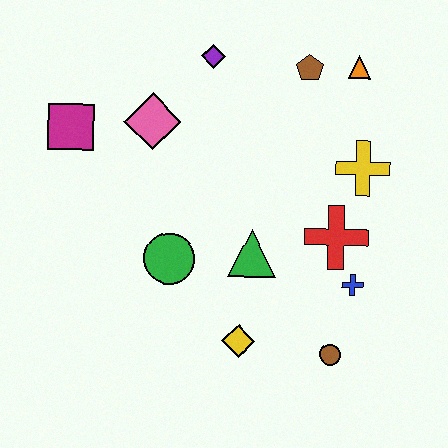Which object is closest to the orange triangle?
The brown pentagon is closest to the orange triangle.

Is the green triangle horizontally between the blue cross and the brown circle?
No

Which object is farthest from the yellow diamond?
The orange triangle is farthest from the yellow diamond.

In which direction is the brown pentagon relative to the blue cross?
The brown pentagon is above the blue cross.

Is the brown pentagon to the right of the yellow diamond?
Yes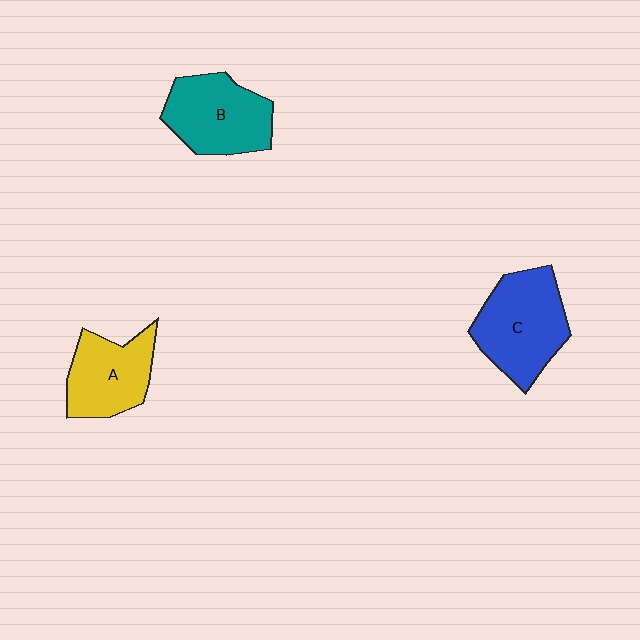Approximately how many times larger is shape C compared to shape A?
Approximately 1.3 times.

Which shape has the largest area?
Shape C (blue).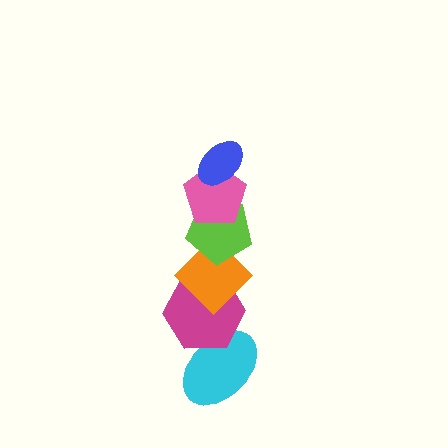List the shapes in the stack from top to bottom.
From top to bottom: the blue ellipse, the pink pentagon, the lime pentagon, the orange diamond, the magenta hexagon, the cyan ellipse.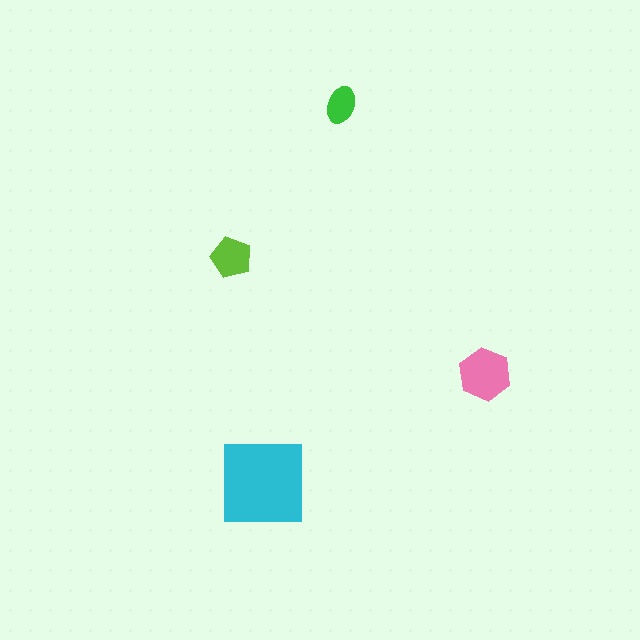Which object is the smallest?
The green ellipse.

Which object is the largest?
The cyan square.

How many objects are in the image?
There are 4 objects in the image.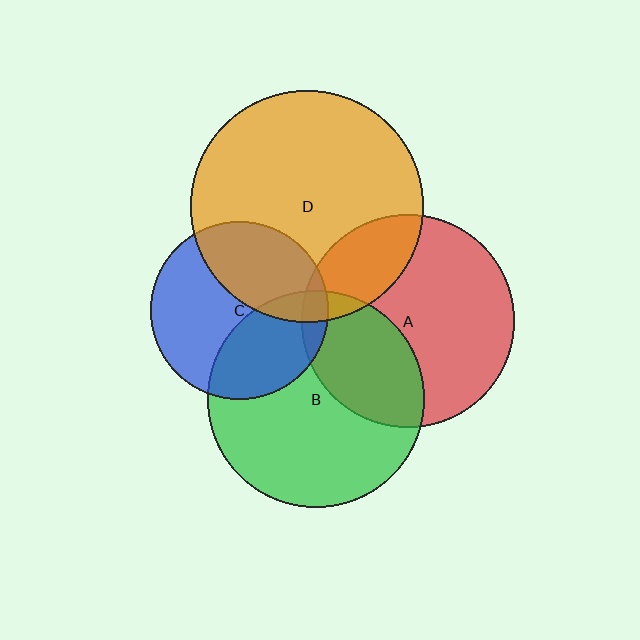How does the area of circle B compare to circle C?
Approximately 1.5 times.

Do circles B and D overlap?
Yes.